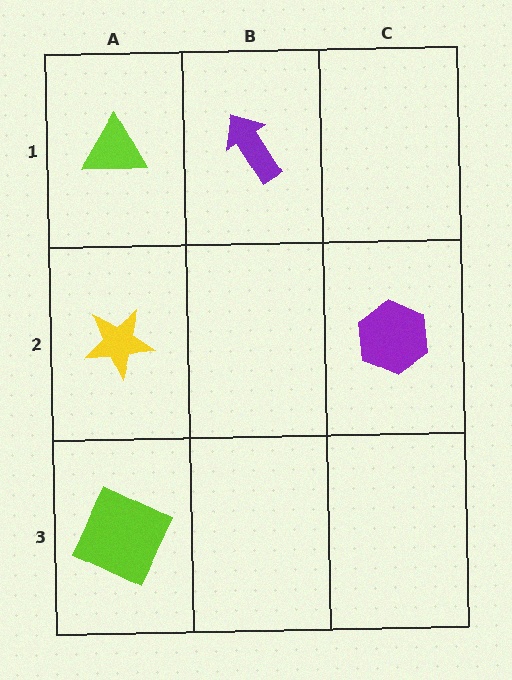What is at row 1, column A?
A lime triangle.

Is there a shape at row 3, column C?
No, that cell is empty.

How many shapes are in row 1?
2 shapes.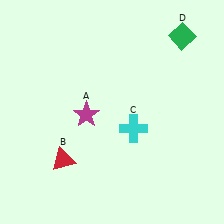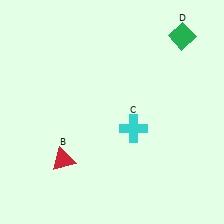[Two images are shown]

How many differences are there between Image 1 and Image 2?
There is 1 difference between the two images.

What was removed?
The magenta star (A) was removed in Image 2.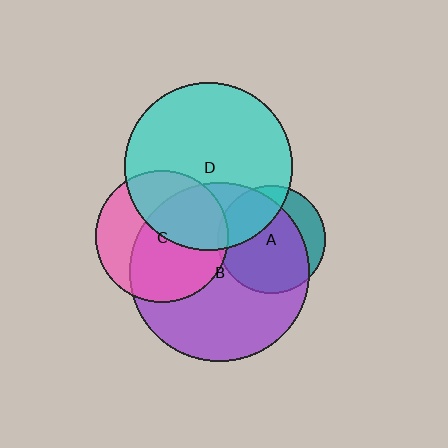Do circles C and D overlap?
Yes.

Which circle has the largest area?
Circle B (purple).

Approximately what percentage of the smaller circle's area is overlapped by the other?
Approximately 40%.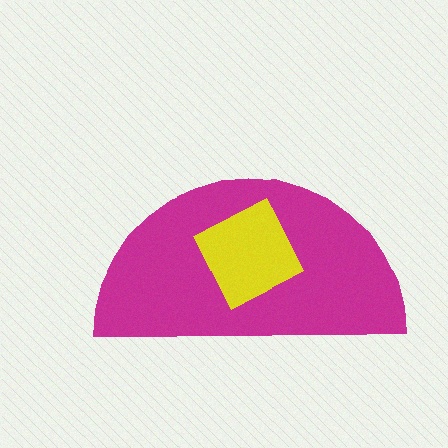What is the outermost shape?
The magenta semicircle.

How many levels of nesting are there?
2.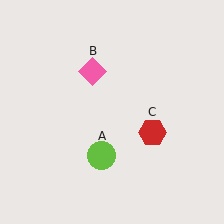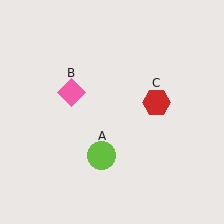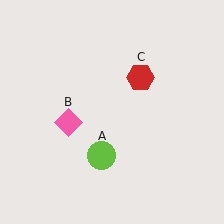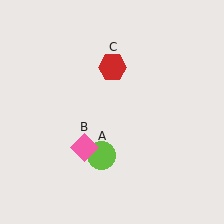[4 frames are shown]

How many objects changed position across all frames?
2 objects changed position: pink diamond (object B), red hexagon (object C).